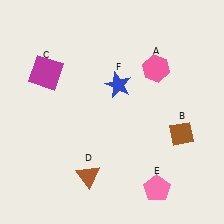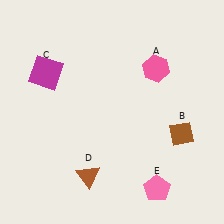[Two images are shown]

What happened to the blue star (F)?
The blue star (F) was removed in Image 2. It was in the top-right area of Image 1.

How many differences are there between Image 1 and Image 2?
There is 1 difference between the two images.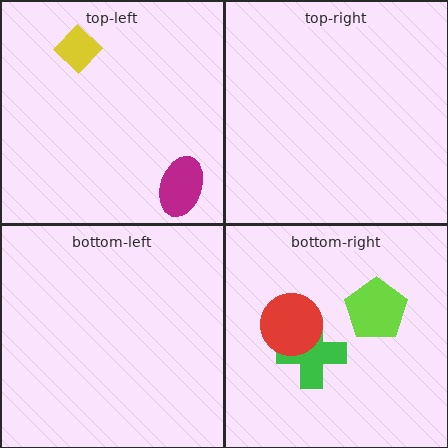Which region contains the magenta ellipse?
The top-left region.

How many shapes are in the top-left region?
2.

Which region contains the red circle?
The bottom-right region.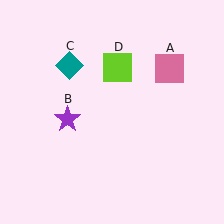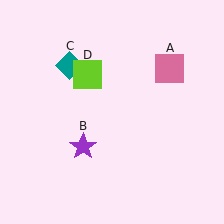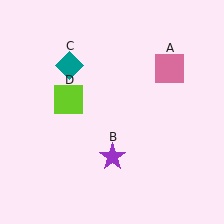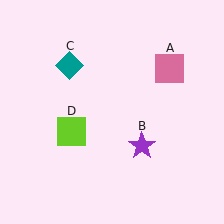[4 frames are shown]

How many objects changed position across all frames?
2 objects changed position: purple star (object B), lime square (object D).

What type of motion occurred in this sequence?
The purple star (object B), lime square (object D) rotated counterclockwise around the center of the scene.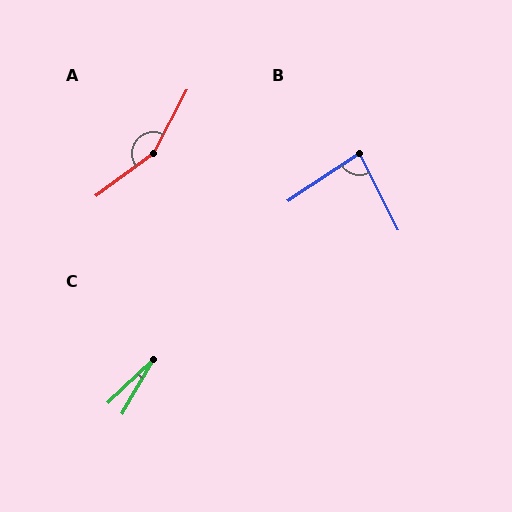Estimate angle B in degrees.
Approximately 83 degrees.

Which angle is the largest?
A, at approximately 154 degrees.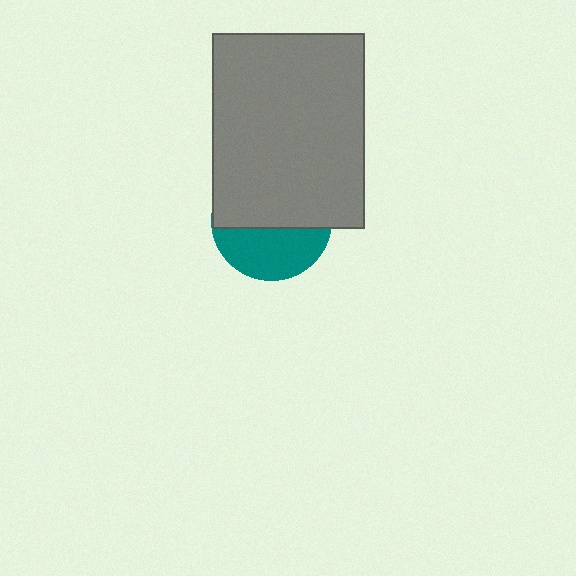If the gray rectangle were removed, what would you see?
You would see the complete teal circle.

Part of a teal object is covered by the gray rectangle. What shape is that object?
It is a circle.